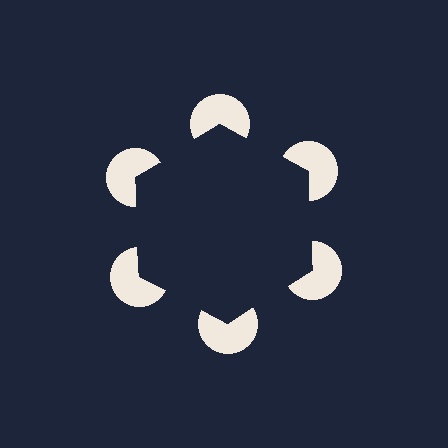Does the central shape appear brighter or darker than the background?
It typically appears slightly darker than the background, even though no actual brightness change is drawn.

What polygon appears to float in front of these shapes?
An illusory hexagon — its edges are inferred from the aligned wedge cuts in the pac-man discs, not physically drawn.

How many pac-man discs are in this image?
There are 6 — one at each vertex of the illusory hexagon.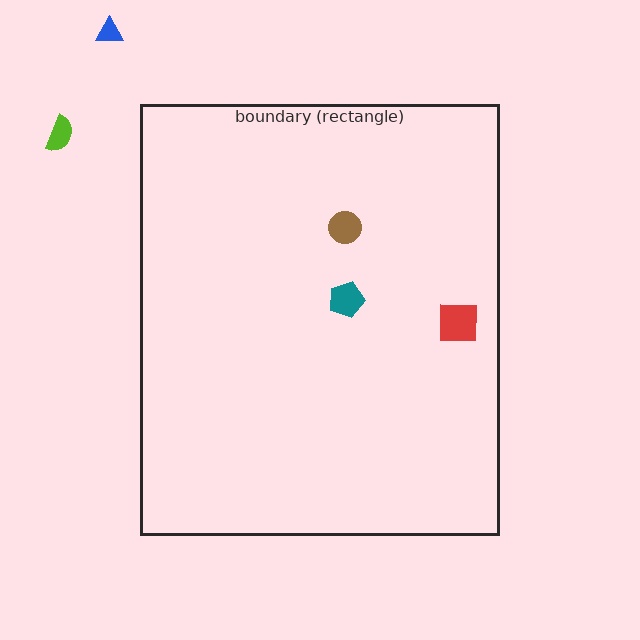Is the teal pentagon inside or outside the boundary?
Inside.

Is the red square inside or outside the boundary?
Inside.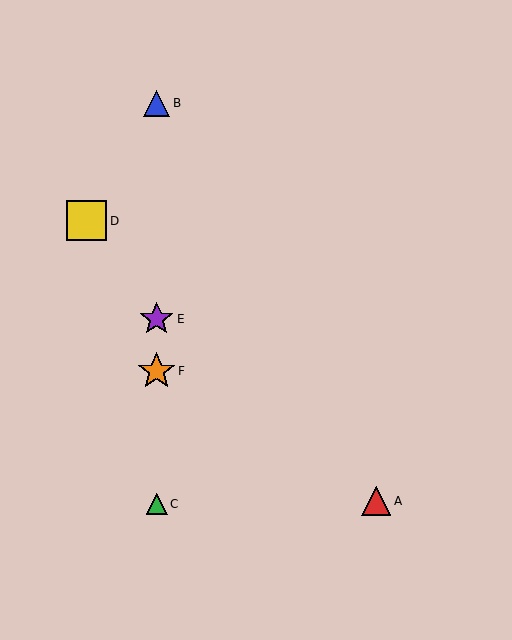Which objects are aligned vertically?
Objects B, C, E, F are aligned vertically.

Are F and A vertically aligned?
No, F is at x≈157 and A is at x≈376.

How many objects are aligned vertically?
4 objects (B, C, E, F) are aligned vertically.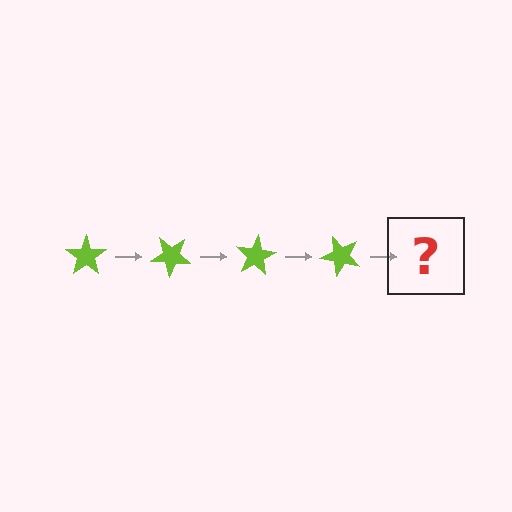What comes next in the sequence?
The next element should be a lime star rotated 160 degrees.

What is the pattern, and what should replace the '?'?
The pattern is that the star rotates 40 degrees each step. The '?' should be a lime star rotated 160 degrees.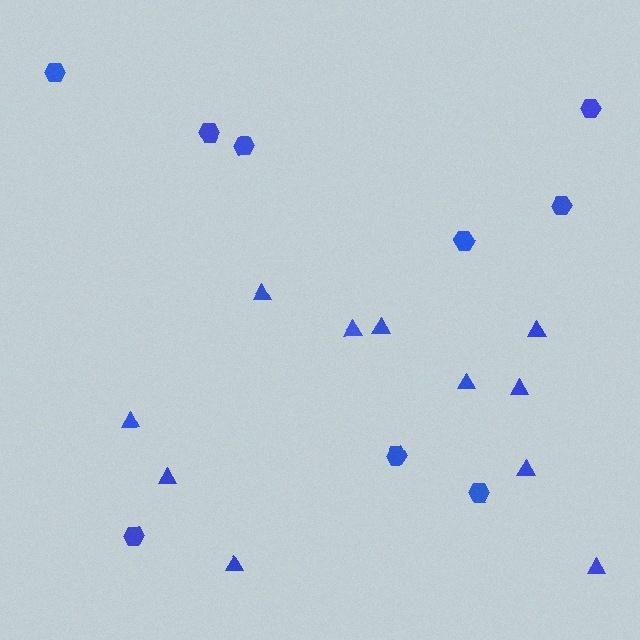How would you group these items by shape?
There are 2 groups: one group of triangles (11) and one group of hexagons (9).